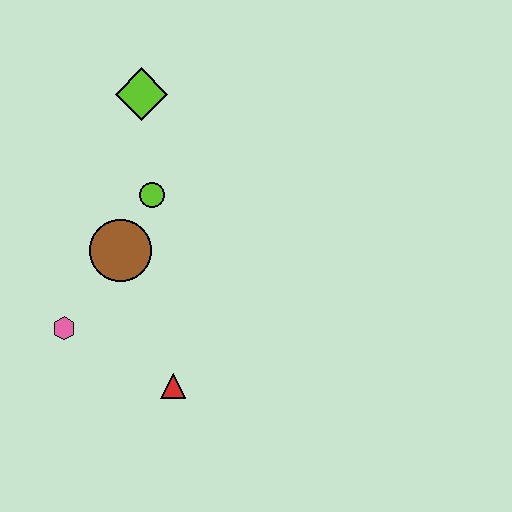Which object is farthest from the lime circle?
The red triangle is farthest from the lime circle.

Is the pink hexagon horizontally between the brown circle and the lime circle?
No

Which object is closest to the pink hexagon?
The brown circle is closest to the pink hexagon.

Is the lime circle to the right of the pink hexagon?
Yes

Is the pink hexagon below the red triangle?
No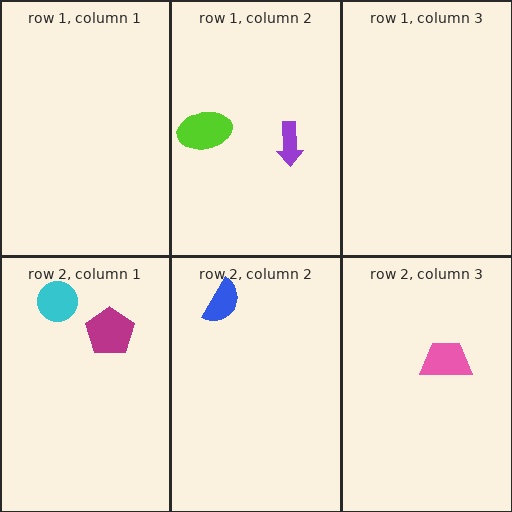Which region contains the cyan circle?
The row 2, column 1 region.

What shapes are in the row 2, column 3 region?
The pink trapezoid.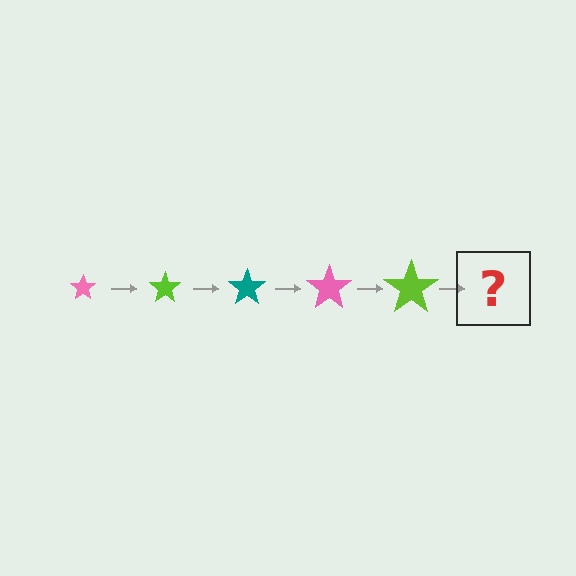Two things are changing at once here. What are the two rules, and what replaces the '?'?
The two rules are that the star grows larger each step and the color cycles through pink, lime, and teal. The '?' should be a teal star, larger than the previous one.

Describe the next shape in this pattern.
It should be a teal star, larger than the previous one.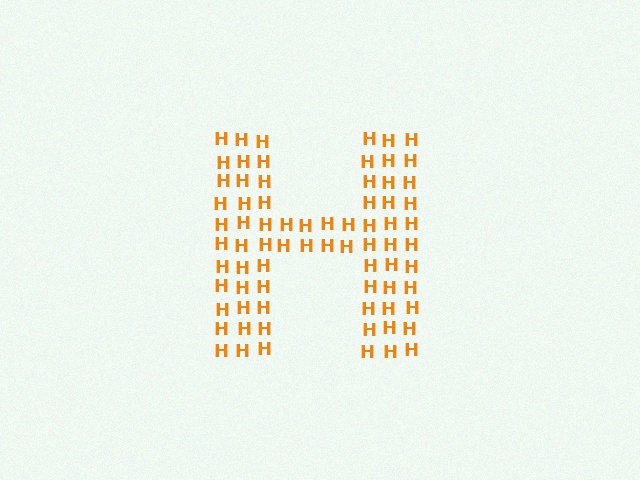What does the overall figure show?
The overall figure shows the letter H.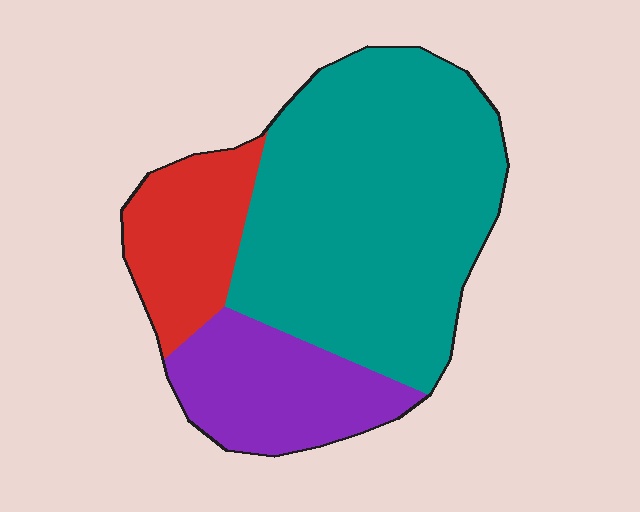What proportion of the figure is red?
Red covers around 15% of the figure.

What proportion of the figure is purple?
Purple takes up about one fifth (1/5) of the figure.